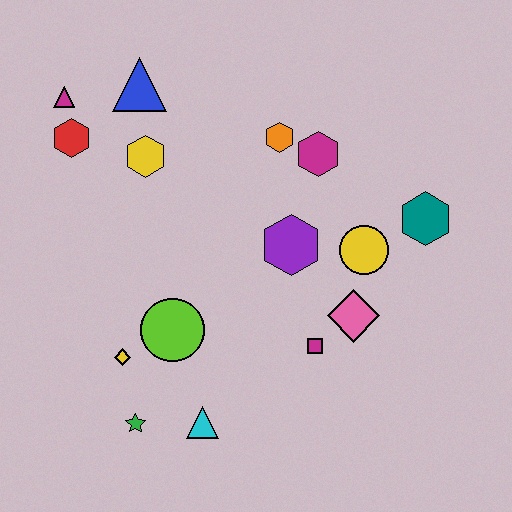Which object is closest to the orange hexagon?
The magenta hexagon is closest to the orange hexagon.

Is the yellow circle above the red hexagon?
No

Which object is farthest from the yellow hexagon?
The teal hexagon is farthest from the yellow hexagon.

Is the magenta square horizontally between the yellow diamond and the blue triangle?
No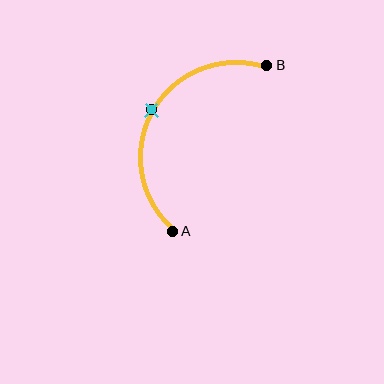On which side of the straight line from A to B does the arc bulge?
The arc bulges to the left of the straight line connecting A and B.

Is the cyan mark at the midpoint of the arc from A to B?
Yes. The cyan mark lies on the arc at equal arc-length from both A and B — it is the arc midpoint.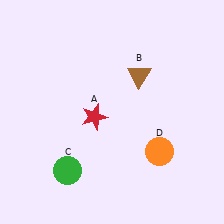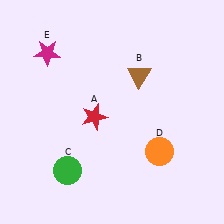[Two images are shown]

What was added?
A magenta star (E) was added in Image 2.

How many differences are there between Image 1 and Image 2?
There is 1 difference between the two images.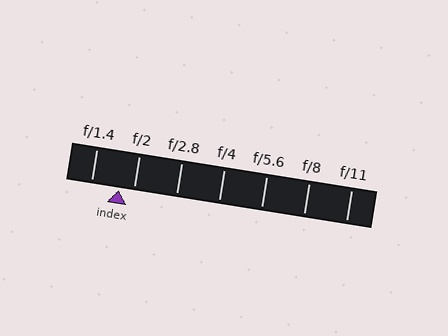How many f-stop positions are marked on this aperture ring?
There are 7 f-stop positions marked.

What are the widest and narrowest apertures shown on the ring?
The widest aperture shown is f/1.4 and the narrowest is f/11.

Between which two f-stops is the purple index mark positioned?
The index mark is between f/1.4 and f/2.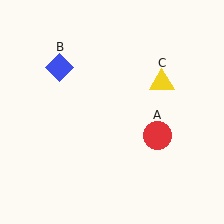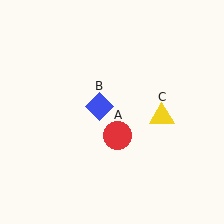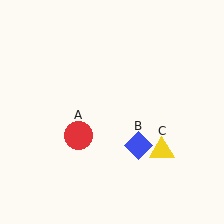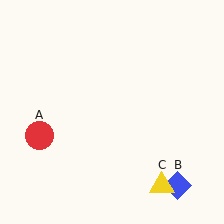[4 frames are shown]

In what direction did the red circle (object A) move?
The red circle (object A) moved left.